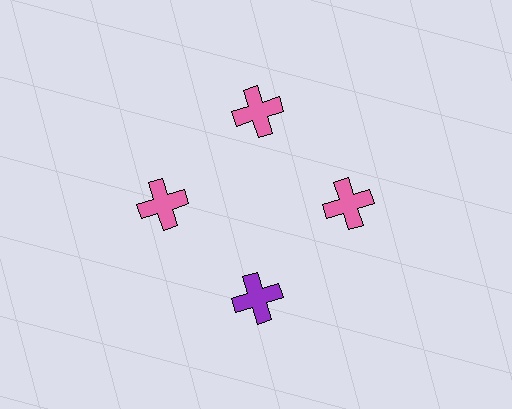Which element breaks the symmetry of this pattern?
The purple cross at roughly the 6 o'clock position breaks the symmetry. All other shapes are pink crosses.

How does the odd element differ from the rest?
It has a different color: purple instead of pink.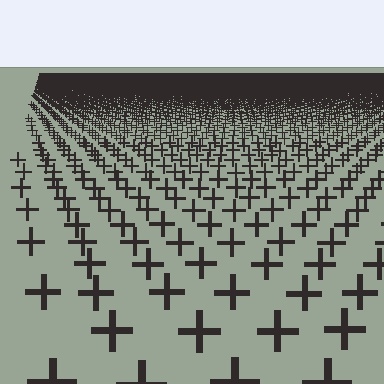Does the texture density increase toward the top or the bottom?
Density increases toward the top.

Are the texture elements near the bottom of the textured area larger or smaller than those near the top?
Larger. Near the bottom, elements are closer to the viewer and appear at a bigger on-screen size.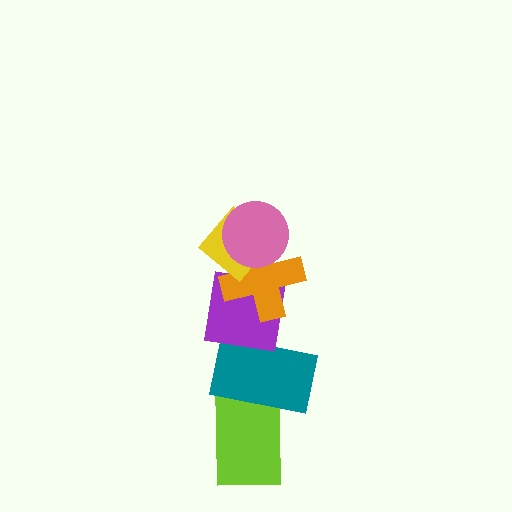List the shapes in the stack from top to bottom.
From top to bottom: the pink circle, the yellow diamond, the orange cross, the purple square, the teal rectangle, the lime rectangle.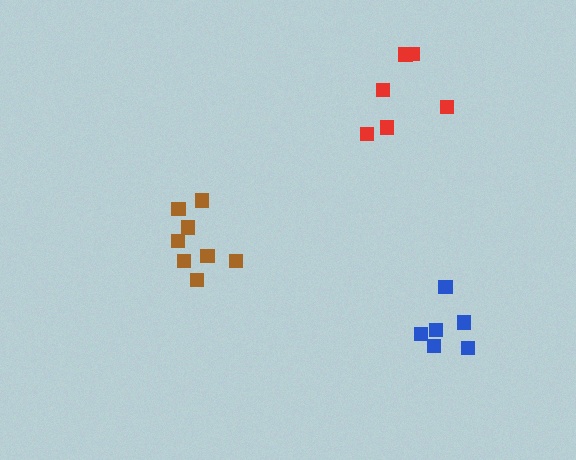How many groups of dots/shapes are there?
There are 3 groups.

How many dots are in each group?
Group 1: 6 dots, Group 2: 8 dots, Group 3: 6 dots (20 total).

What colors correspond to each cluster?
The clusters are colored: red, brown, blue.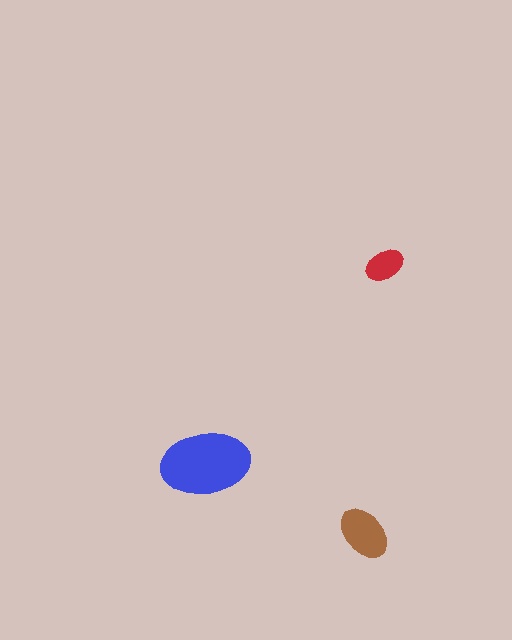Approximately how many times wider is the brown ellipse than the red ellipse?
About 1.5 times wider.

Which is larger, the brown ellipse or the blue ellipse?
The blue one.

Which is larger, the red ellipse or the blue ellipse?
The blue one.